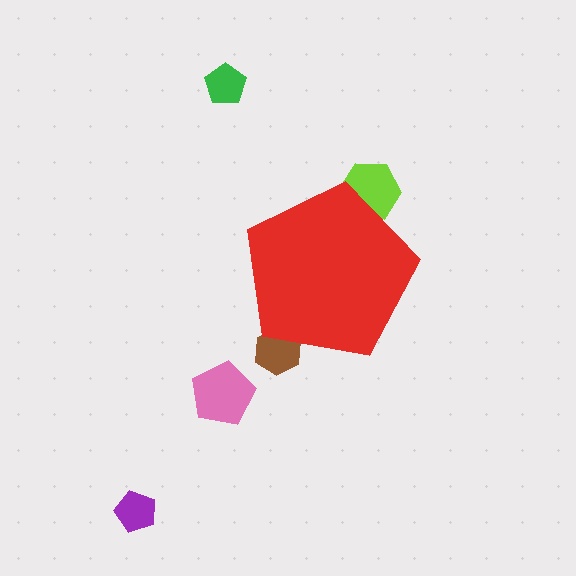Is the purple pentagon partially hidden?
No, the purple pentagon is fully visible.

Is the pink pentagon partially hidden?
No, the pink pentagon is fully visible.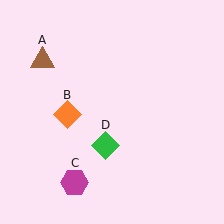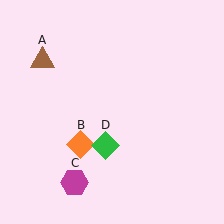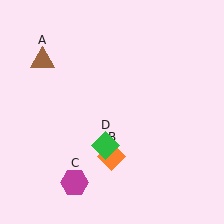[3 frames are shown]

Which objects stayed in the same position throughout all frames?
Brown triangle (object A) and magenta hexagon (object C) and green diamond (object D) remained stationary.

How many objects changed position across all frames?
1 object changed position: orange diamond (object B).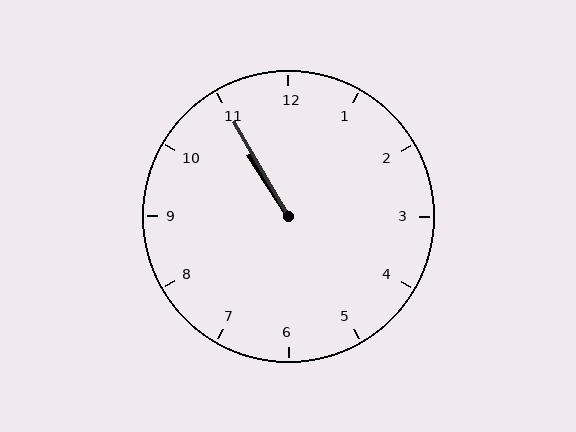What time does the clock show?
10:55.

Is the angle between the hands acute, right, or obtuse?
It is acute.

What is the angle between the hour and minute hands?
Approximately 2 degrees.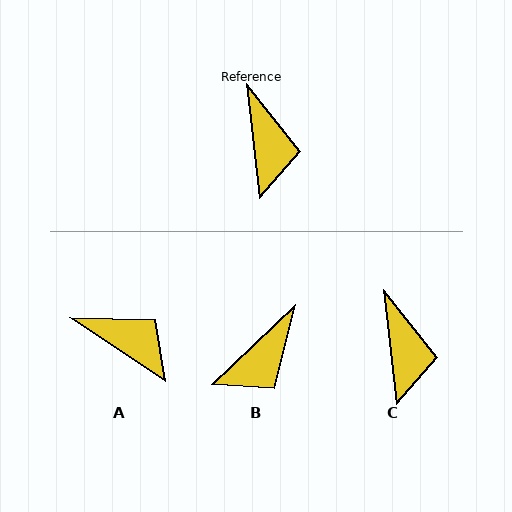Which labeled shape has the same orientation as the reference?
C.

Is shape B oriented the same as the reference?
No, it is off by about 53 degrees.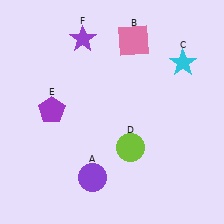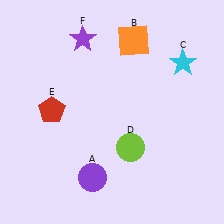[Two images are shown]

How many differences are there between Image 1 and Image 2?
There are 2 differences between the two images.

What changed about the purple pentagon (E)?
In Image 1, E is purple. In Image 2, it changed to red.